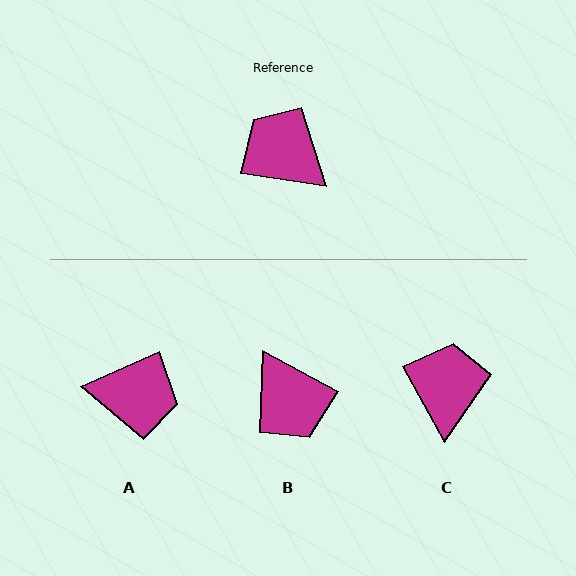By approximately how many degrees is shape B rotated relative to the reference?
Approximately 161 degrees counter-clockwise.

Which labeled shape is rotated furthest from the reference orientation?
B, about 161 degrees away.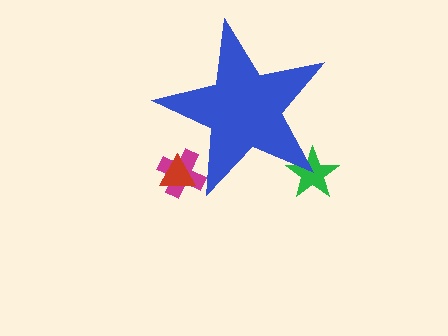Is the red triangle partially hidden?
Yes, the red triangle is partially hidden behind the blue star.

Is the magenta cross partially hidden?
Yes, the magenta cross is partially hidden behind the blue star.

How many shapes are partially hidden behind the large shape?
3 shapes are partially hidden.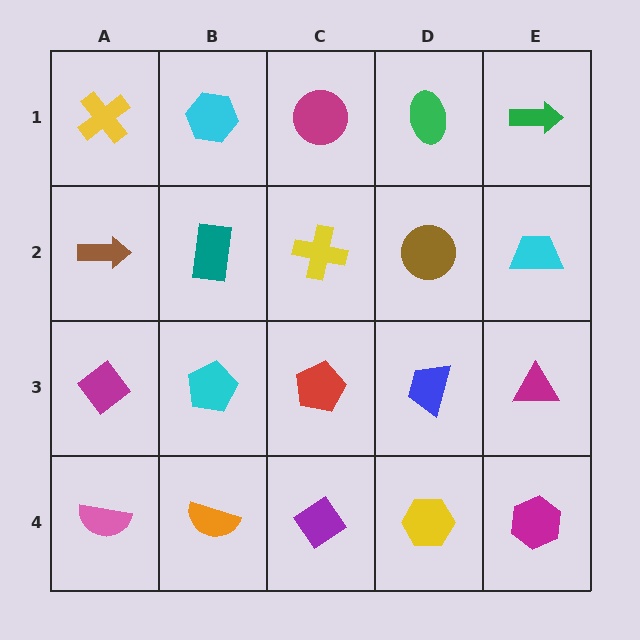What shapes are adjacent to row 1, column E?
A cyan trapezoid (row 2, column E), a green ellipse (row 1, column D).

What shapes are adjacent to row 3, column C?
A yellow cross (row 2, column C), a purple diamond (row 4, column C), a cyan pentagon (row 3, column B), a blue trapezoid (row 3, column D).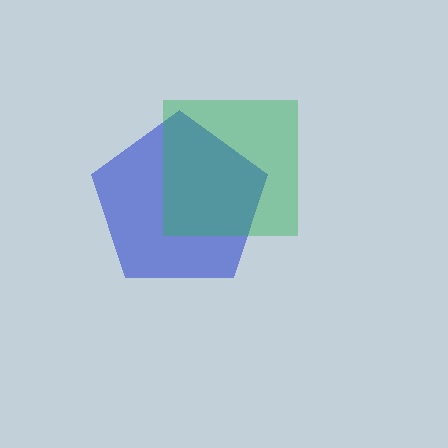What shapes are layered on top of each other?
The layered shapes are: a blue pentagon, a green square.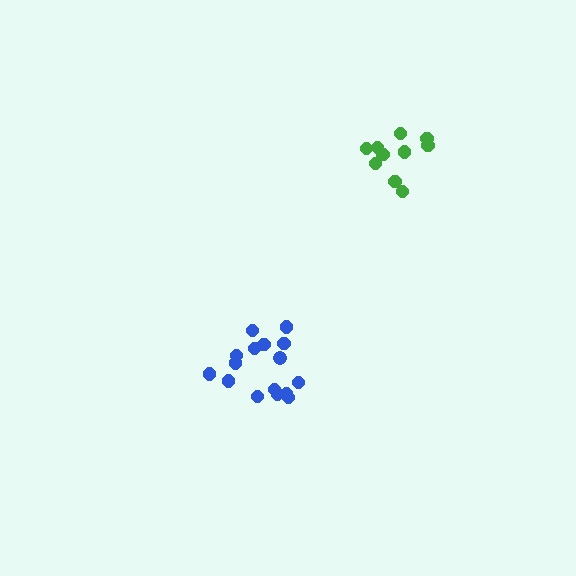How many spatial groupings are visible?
There are 2 spatial groupings.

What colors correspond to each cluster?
The clusters are colored: green, blue.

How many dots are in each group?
Group 1: 10 dots, Group 2: 16 dots (26 total).